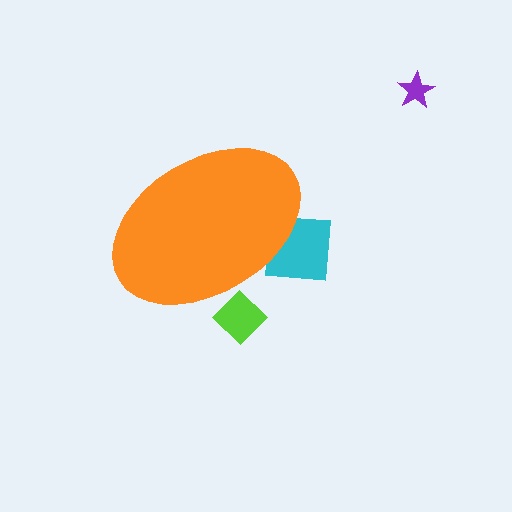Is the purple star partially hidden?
No, the purple star is fully visible.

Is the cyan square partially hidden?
Yes, the cyan square is partially hidden behind the orange ellipse.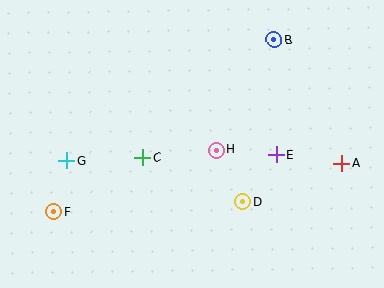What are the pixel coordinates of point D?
Point D is at (242, 202).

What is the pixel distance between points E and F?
The distance between E and F is 230 pixels.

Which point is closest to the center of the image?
Point H at (216, 150) is closest to the center.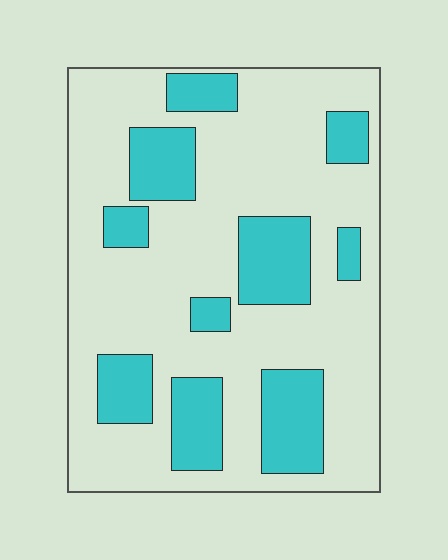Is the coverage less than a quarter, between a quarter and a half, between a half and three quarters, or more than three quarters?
Between a quarter and a half.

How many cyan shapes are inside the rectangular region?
10.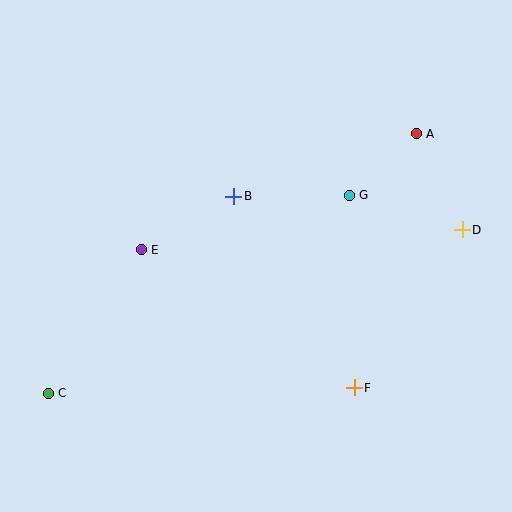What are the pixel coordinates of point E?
Point E is at (141, 250).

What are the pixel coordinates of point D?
Point D is at (462, 230).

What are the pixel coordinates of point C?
Point C is at (48, 394).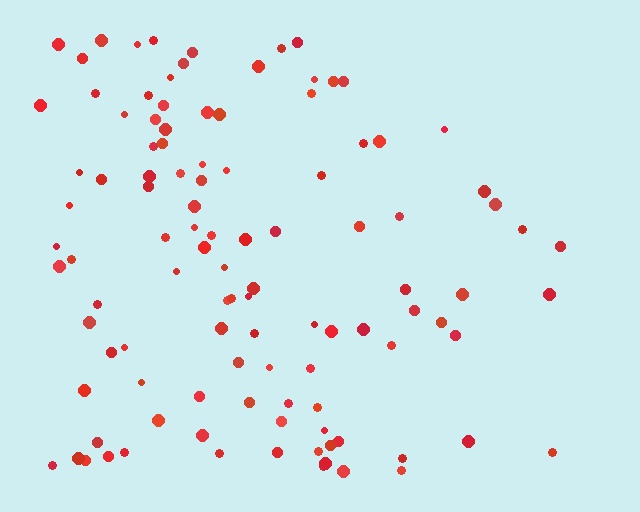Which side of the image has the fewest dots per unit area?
The right.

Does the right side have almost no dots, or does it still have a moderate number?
Still a moderate number, just noticeably fewer than the left.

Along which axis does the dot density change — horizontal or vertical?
Horizontal.